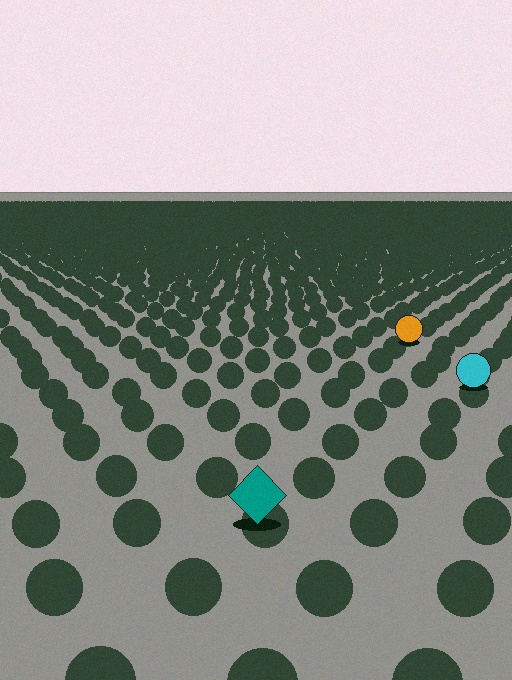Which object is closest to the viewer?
The teal diamond is closest. The texture marks near it are larger and more spread out.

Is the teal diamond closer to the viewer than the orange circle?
Yes. The teal diamond is closer — you can tell from the texture gradient: the ground texture is coarser near it.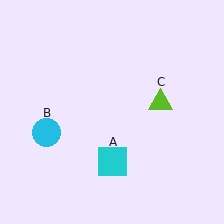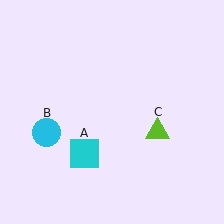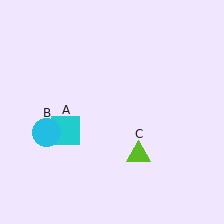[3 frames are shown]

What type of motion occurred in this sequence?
The cyan square (object A), lime triangle (object C) rotated clockwise around the center of the scene.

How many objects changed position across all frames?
2 objects changed position: cyan square (object A), lime triangle (object C).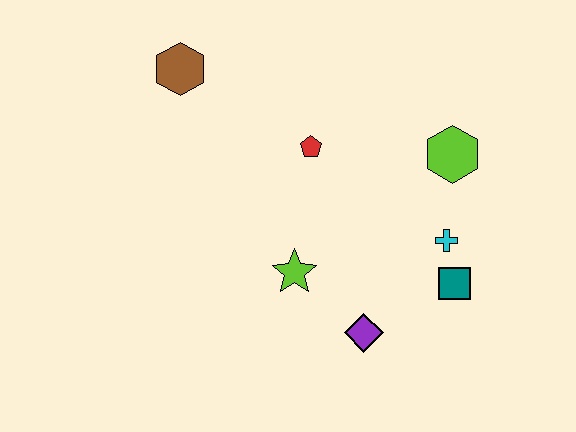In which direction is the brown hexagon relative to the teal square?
The brown hexagon is to the left of the teal square.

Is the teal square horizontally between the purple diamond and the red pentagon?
No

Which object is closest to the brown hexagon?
The red pentagon is closest to the brown hexagon.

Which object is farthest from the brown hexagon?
The teal square is farthest from the brown hexagon.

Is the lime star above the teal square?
Yes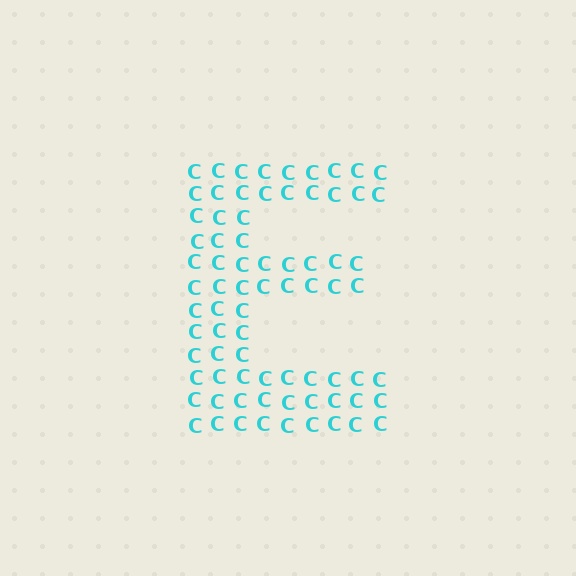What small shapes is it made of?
It is made of small letter C's.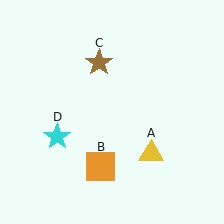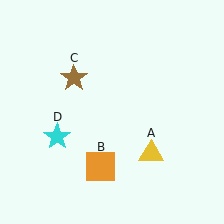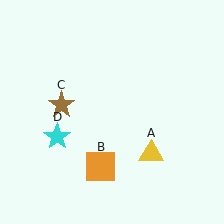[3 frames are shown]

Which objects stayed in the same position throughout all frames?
Yellow triangle (object A) and orange square (object B) and cyan star (object D) remained stationary.